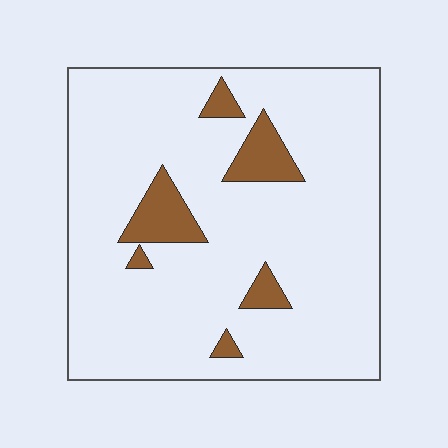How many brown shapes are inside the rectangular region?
6.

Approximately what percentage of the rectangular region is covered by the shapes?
Approximately 10%.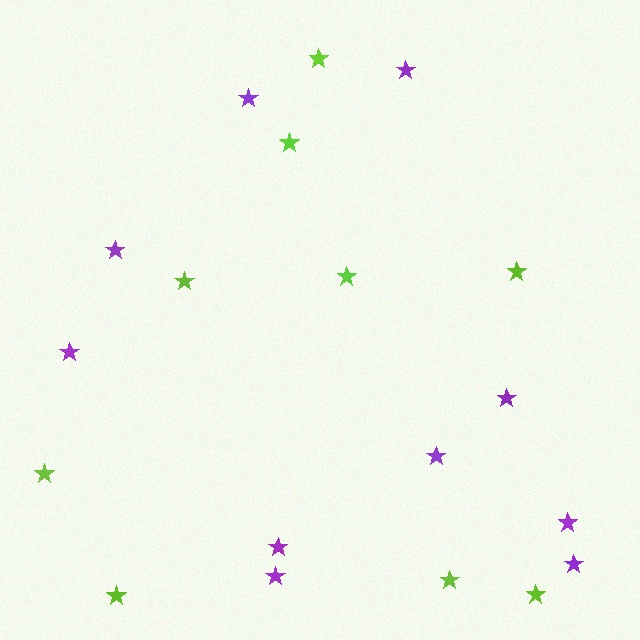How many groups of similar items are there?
There are 2 groups: one group of lime stars (9) and one group of purple stars (10).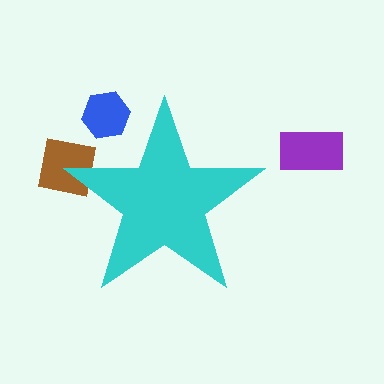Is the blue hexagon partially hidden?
Yes, the blue hexagon is partially hidden behind the cyan star.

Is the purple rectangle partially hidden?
No, the purple rectangle is fully visible.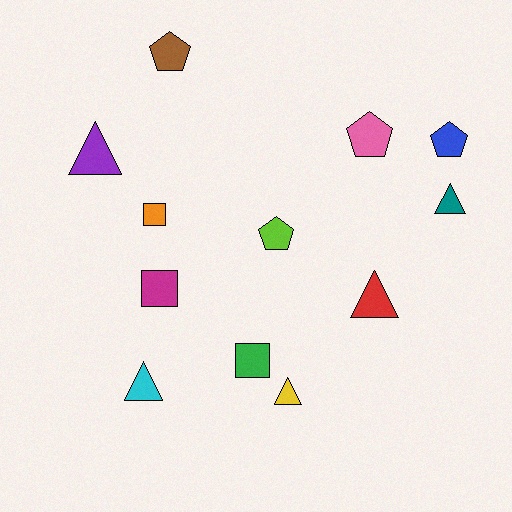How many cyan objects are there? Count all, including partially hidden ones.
There is 1 cyan object.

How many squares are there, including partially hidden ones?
There are 3 squares.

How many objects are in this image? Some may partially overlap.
There are 12 objects.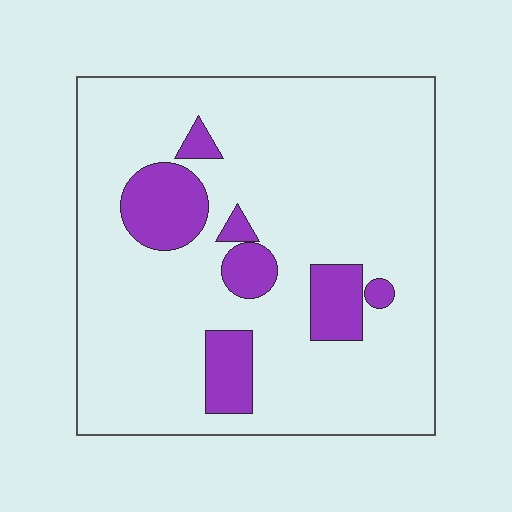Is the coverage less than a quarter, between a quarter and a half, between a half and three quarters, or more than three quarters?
Less than a quarter.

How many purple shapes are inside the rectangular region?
7.